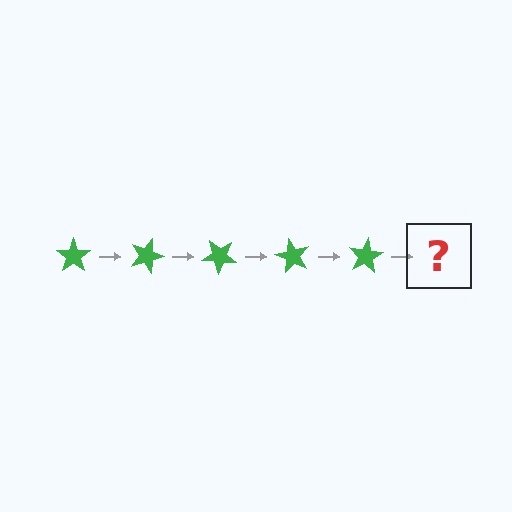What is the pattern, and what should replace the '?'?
The pattern is that the star rotates 20 degrees each step. The '?' should be a green star rotated 100 degrees.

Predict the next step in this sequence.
The next step is a green star rotated 100 degrees.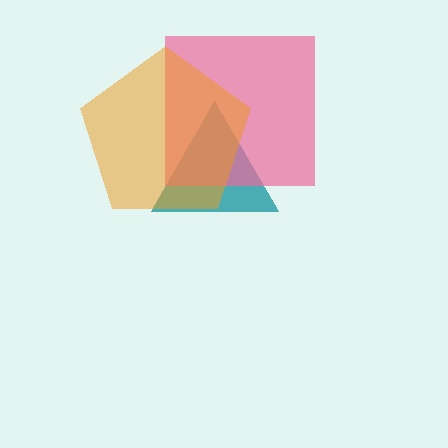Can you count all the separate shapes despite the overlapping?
Yes, there are 3 separate shapes.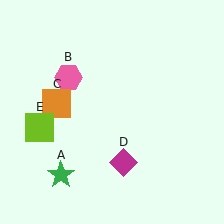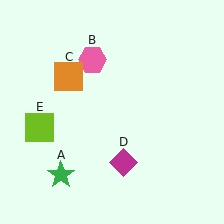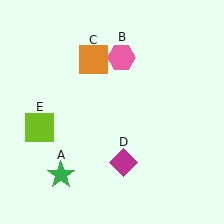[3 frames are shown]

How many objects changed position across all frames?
2 objects changed position: pink hexagon (object B), orange square (object C).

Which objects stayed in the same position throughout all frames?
Green star (object A) and magenta diamond (object D) and lime square (object E) remained stationary.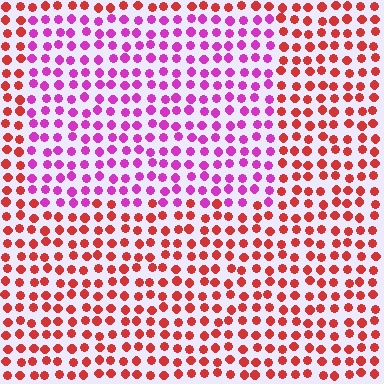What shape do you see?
I see a rectangle.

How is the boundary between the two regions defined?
The boundary is defined purely by a slight shift in hue (about 54 degrees). Spacing, size, and orientation are identical on both sides.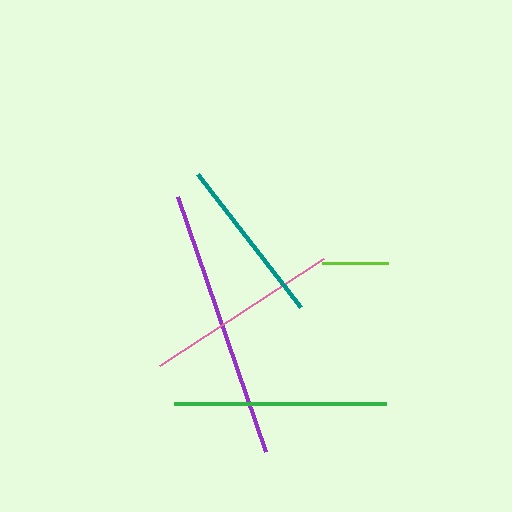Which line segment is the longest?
The purple line is the longest at approximately 270 pixels.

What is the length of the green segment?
The green segment is approximately 213 pixels long.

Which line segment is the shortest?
The lime line is the shortest at approximately 66 pixels.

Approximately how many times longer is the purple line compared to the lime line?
The purple line is approximately 4.1 times the length of the lime line.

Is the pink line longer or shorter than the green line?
The green line is longer than the pink line.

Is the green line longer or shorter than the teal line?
The green line is longer than the teal line.